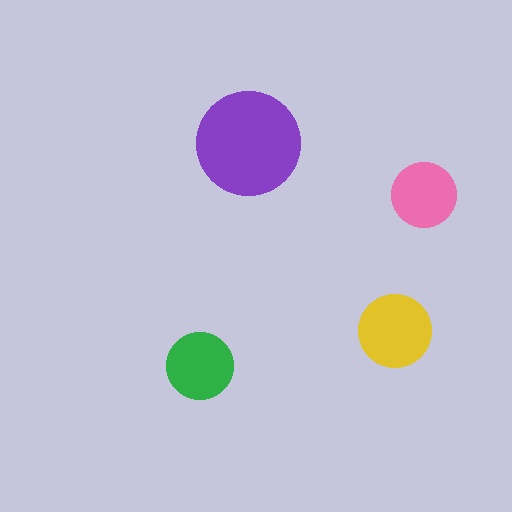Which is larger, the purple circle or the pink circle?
The purple one.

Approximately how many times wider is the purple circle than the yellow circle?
About 1.5 times wider.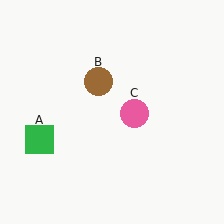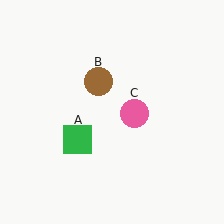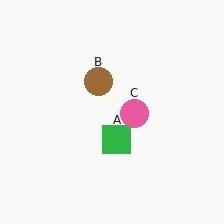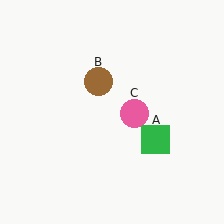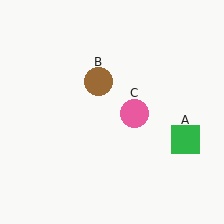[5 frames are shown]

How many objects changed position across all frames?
1 object changed position: green square (object A).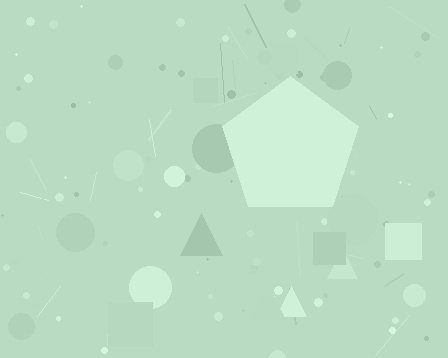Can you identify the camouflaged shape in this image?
The camouflaged shape is a pentagon.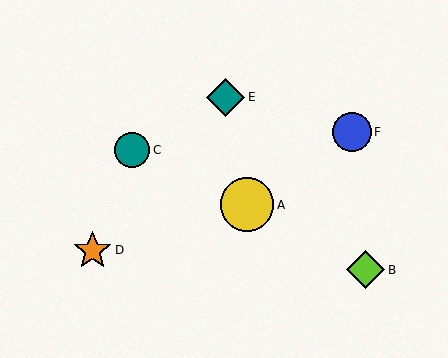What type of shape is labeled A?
Shape A is a yellow circle.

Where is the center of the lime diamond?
The center of the lime diamond is at (366, 270).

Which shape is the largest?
The yellow circle (labeled A) is the largest.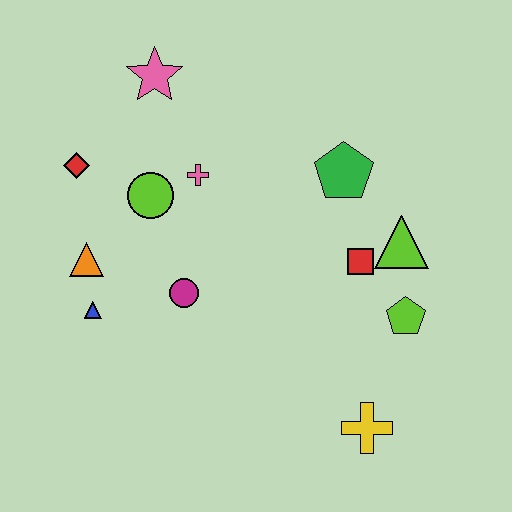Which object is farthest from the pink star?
The yellow cross is farthest from the pink star.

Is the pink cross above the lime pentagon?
Yes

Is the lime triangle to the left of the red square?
No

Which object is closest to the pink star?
The pink cross is closest to the pink star.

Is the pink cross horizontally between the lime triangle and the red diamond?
Yes